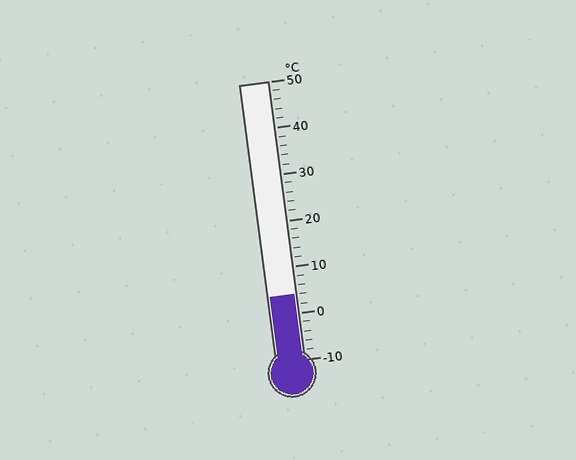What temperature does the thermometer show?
The thermometer shows approximately 4°C.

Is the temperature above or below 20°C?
The temperature is below 20°C.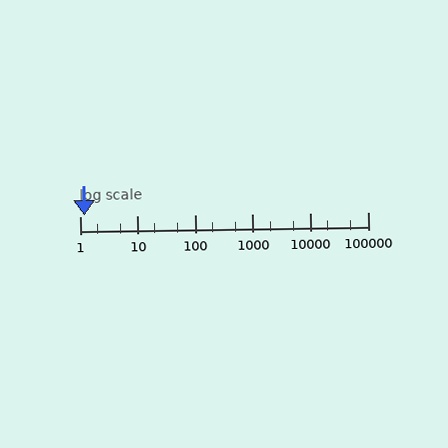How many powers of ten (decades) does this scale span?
The scale spans 5 decades, from 1 to 100000.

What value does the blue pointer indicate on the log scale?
The pointer indicates approximately 1.2.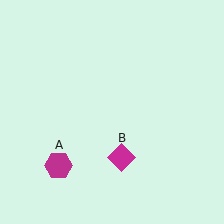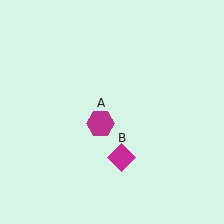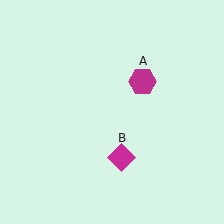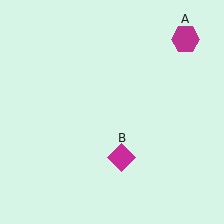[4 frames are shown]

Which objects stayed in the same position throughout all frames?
Magenta diamond (object B) remained stationary.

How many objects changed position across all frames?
1 object changed position: magenta hexagon (object A).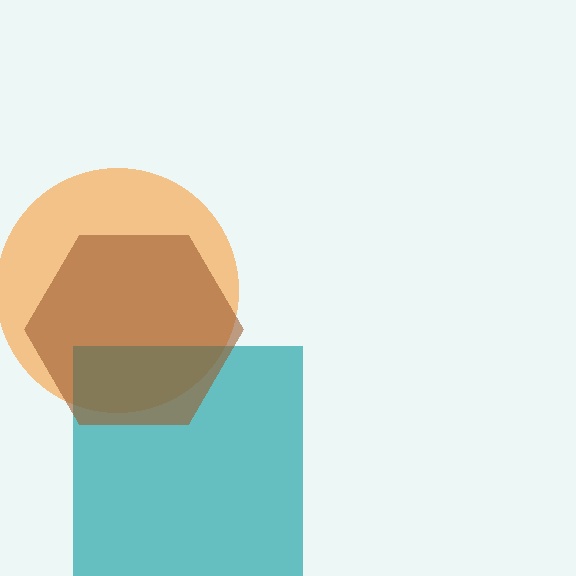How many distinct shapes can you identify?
There are 3 distinct shapes: an orange circle, a teal square, a brown hexagon.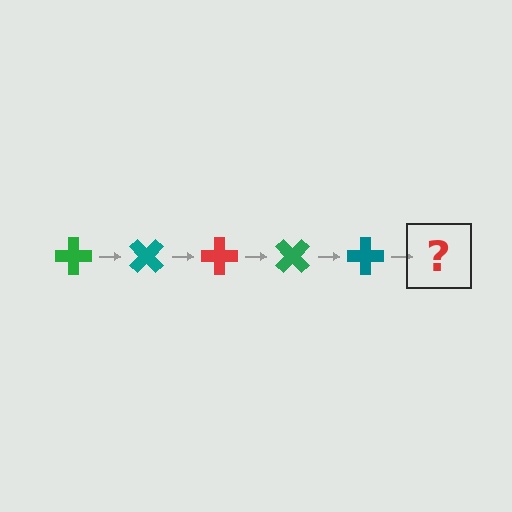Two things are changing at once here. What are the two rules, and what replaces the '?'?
The two rules are that it rotates 45 degrees each step and the color cycles through green, teal, and red. The '?' should be a red cross, rotated 225 degrees from the start.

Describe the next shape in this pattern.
It should be a red cross, rotated 225 degrees from the start.